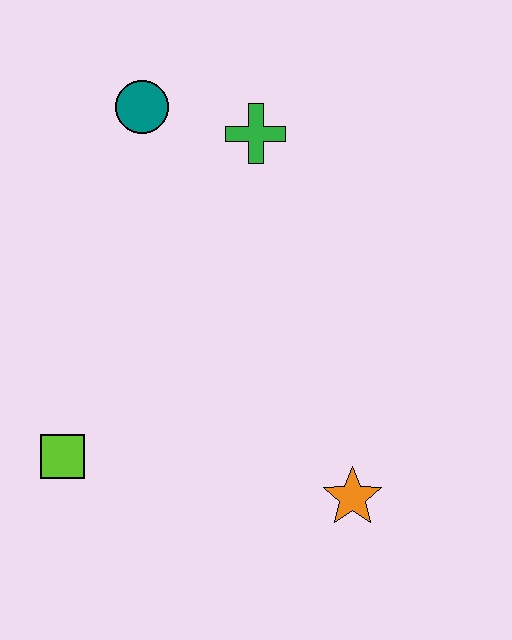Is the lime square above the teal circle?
No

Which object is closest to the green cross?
The teal circle is closest to the green cross.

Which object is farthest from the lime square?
The green cross is farthest from the lime square.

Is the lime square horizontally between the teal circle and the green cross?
No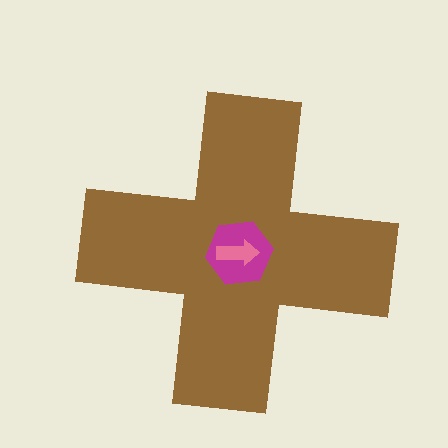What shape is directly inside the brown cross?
The magenta hexagon.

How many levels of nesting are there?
3.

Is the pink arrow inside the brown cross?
Yes.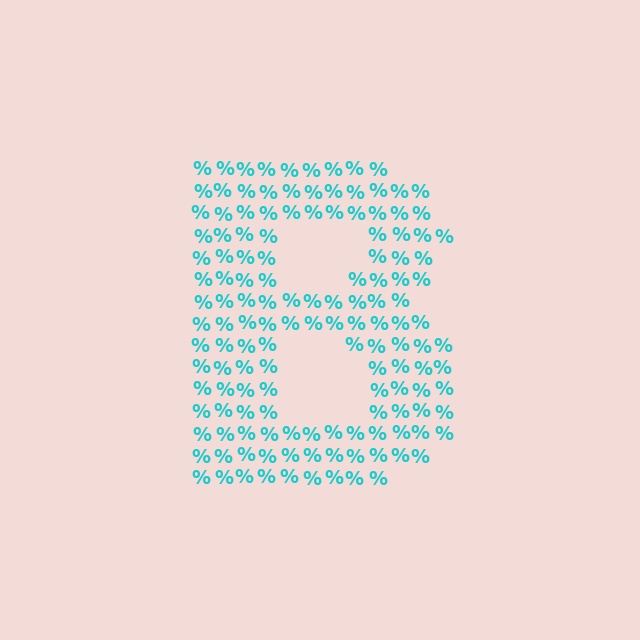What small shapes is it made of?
It is made of small percent signs.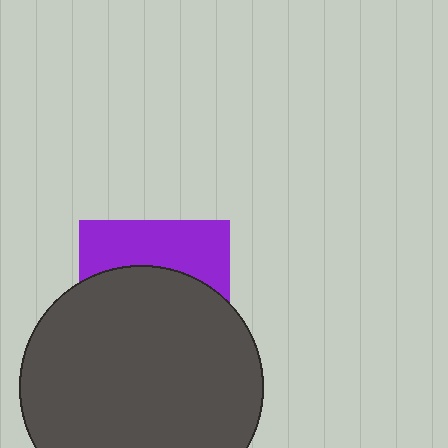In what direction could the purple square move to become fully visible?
The purple square could move up. That would shift it out from behind the dark gray circle entirely.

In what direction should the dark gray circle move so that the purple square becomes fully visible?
The dark gray circle should move down. That is the shortest direction to clear the overlap and leave the purple square fully visible.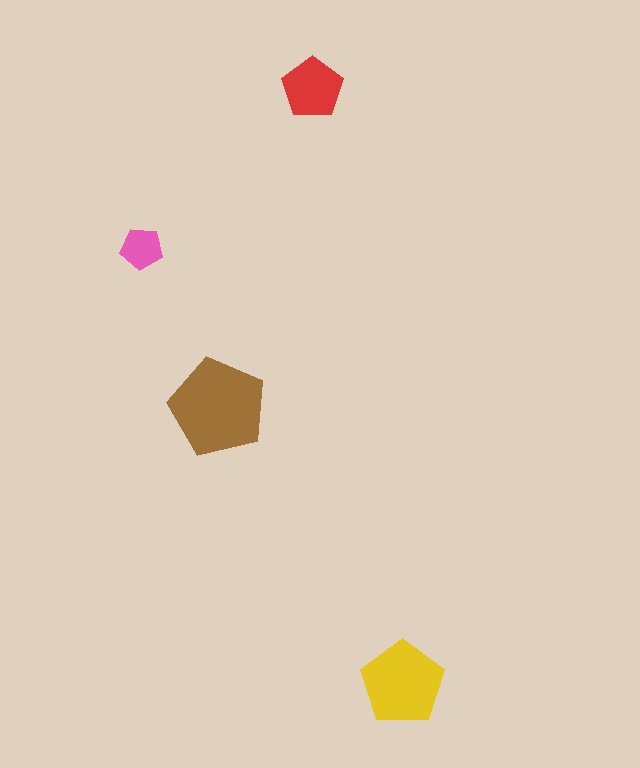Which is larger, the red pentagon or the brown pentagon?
The brown one.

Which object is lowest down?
The yellow pentagon is bottommost.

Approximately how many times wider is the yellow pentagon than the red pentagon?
About 1.5 times wider.